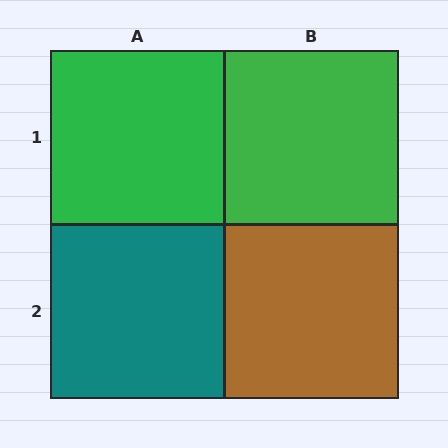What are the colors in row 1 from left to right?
Green, green.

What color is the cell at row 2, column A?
Teal.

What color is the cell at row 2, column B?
Brown.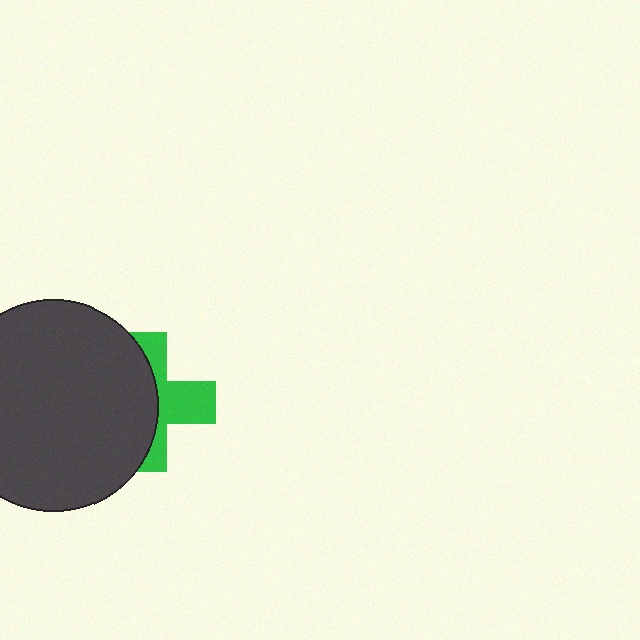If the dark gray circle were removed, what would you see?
You would see the complete green cross.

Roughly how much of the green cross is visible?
A small part of it is visible (roughly 43%).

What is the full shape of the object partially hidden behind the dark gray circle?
The partially hidden object is a green cross.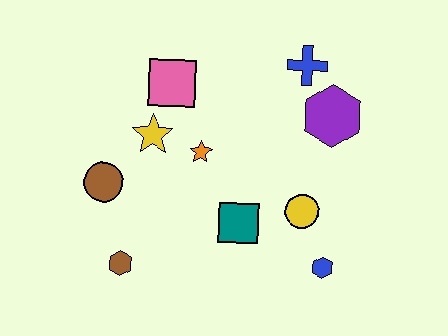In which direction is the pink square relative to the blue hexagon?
The pink square is above the blue hexagon.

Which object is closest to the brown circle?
The yellow star is closest to the brown circle.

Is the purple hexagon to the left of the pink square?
No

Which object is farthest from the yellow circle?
The brown circle is farthest from the yellow circle.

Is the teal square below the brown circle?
Yes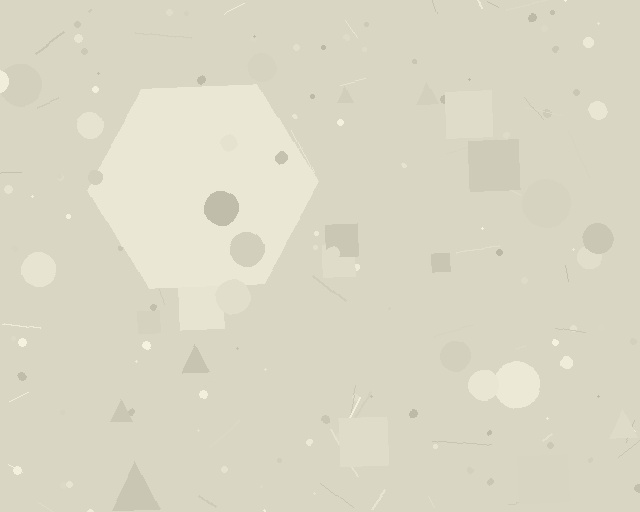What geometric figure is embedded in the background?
A hexagon is embedded in the background.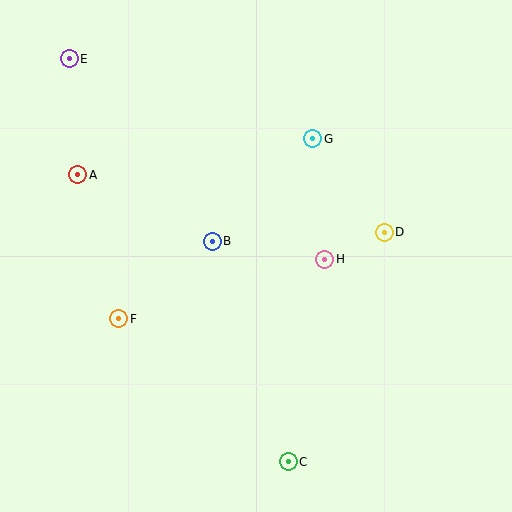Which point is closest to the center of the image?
Point B at (212, 241) is closest to the center.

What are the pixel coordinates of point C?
Point C is at (288, 462).